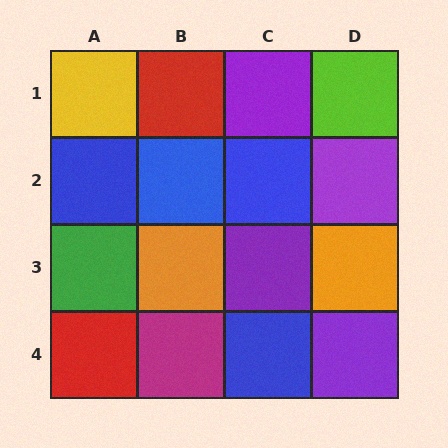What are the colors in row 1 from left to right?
Yellow, red, purple, lime.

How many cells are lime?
1 cell is lime.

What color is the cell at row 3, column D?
Orange.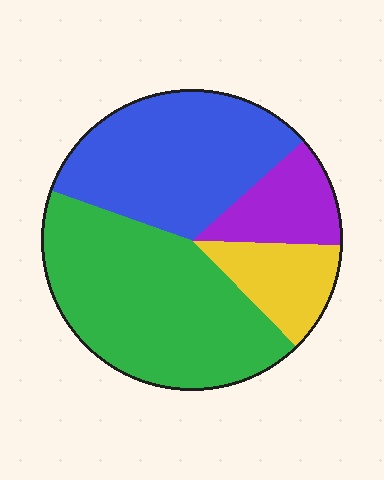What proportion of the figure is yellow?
Yellow covers about 10% of the figure.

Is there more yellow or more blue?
Blue.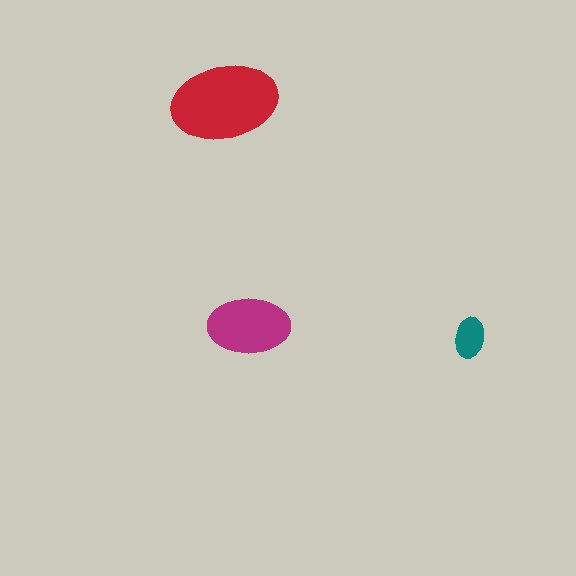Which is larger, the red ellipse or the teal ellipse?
The red one.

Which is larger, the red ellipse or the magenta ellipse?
The red one.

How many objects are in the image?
There are 3 objects in the image.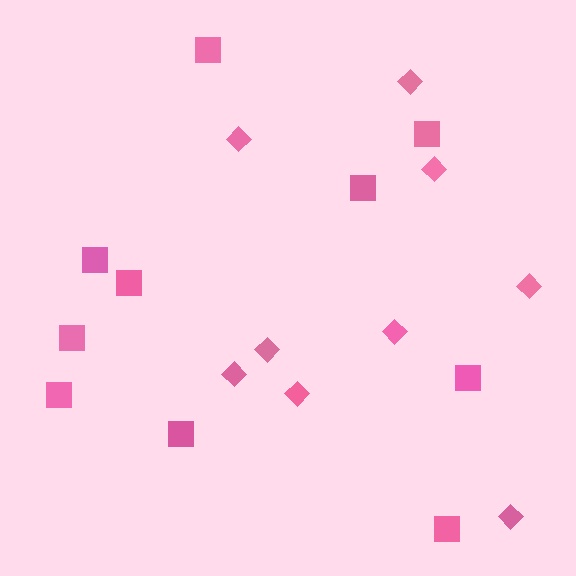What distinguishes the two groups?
There are 2 groups: one group of squares (10) and one group of diamonds (9).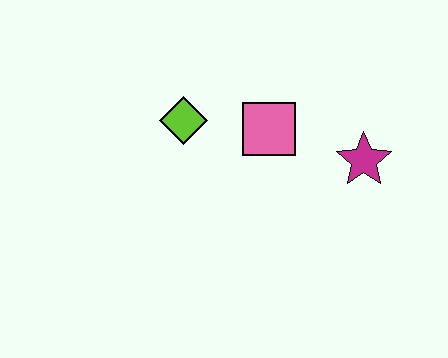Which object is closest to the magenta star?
The pink square is closest to the magenta star.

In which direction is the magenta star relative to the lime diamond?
The magenta star is to the right of the lime diamond.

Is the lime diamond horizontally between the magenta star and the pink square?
No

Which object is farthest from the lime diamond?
The magenta star is farthest from the lime diamond.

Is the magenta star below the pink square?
Yes